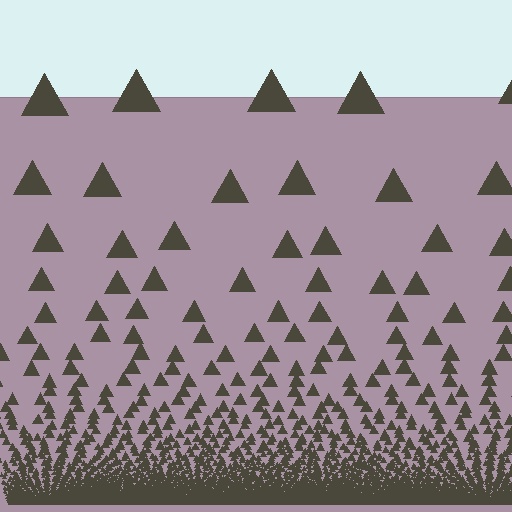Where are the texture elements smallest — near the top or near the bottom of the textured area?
Near the bottom.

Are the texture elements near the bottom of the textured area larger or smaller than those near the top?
Smaller. The gradient is inverted — elements near the bottom are smaller and denser.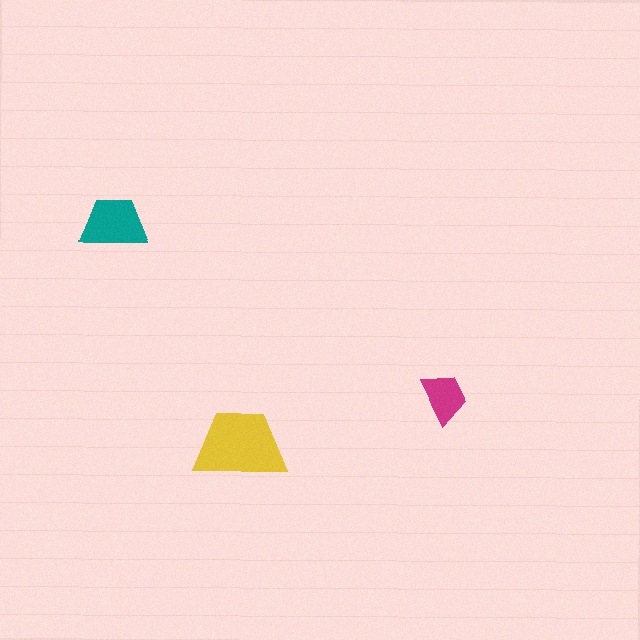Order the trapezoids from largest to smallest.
the yellow one, the teal one, the magenta one.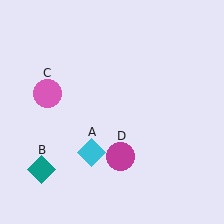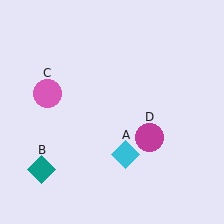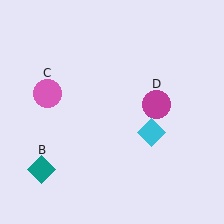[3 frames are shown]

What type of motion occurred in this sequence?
The cyan diamond (object A), magenta circle (object D) rotated counterclockwise around the center of the scene.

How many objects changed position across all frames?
2 objects changed position: cyan diamond (object A), magenta circle (object D).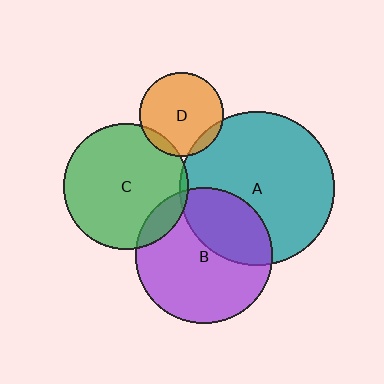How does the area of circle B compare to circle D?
Approximately 2.7 times.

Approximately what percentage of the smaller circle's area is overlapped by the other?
Approximately 10%.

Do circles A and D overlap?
Yes.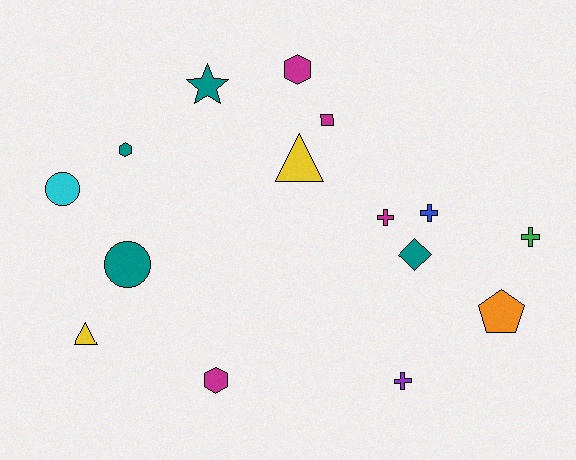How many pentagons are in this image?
There is 1 pentagon.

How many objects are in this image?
There are 15 objects.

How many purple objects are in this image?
There is 1 purple object.